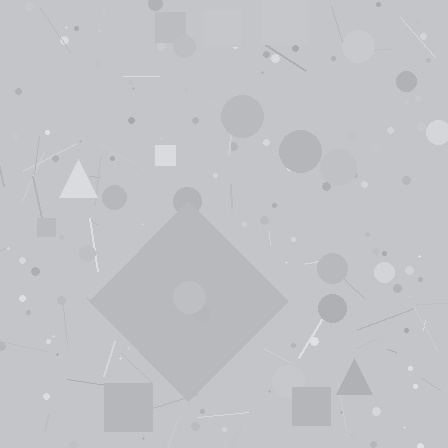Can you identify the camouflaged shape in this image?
The camouflaged shape is a diamond.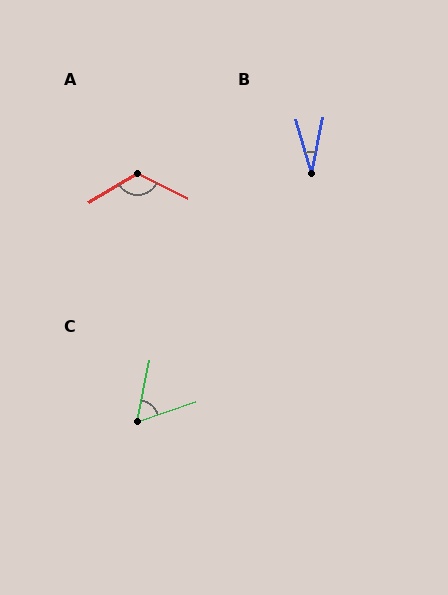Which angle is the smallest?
B, at approximately 28 degrees.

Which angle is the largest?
A, at approximately 123 degrees.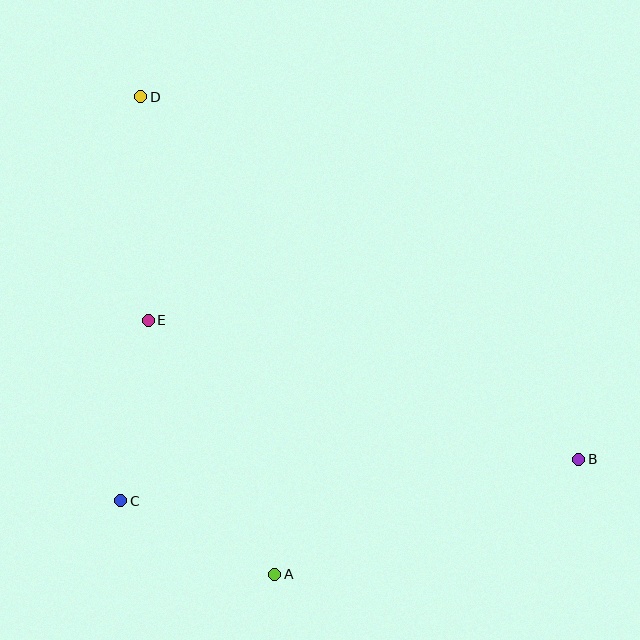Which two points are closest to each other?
Points A and C are closest to each other.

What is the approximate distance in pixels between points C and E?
The distance between C and E is approximately 183 pixels.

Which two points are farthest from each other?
Points B and D are farthest from each other.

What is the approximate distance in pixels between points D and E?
The distance between D and E is approximately 223 pixels.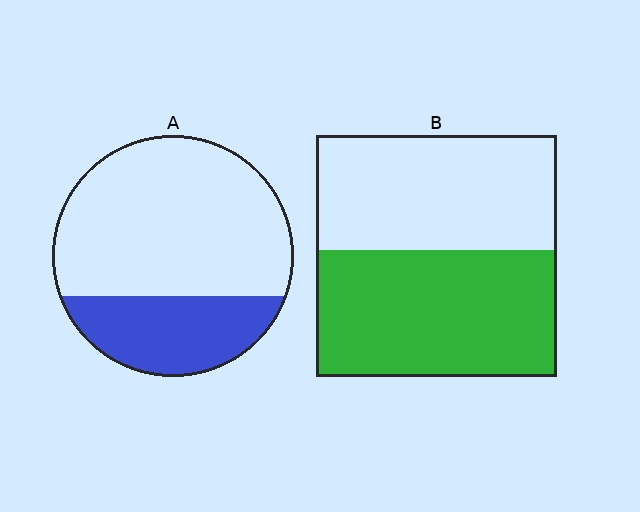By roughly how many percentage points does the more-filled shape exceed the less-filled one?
By roughly 25 percentage points (B over A).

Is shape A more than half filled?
No.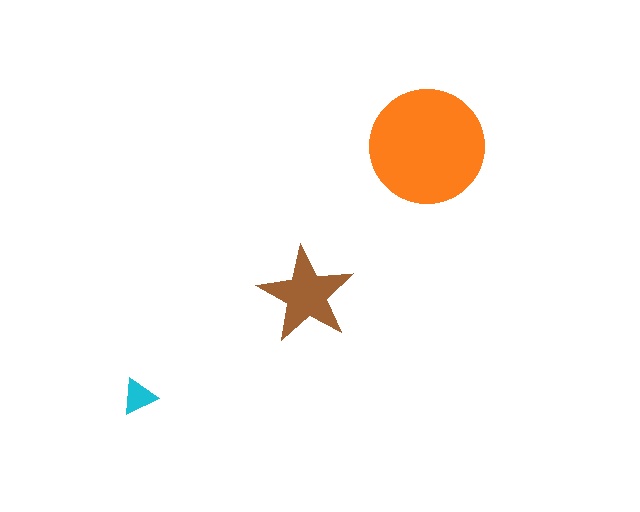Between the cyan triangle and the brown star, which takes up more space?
The brown star.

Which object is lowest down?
The cyan triangle is bottommost.